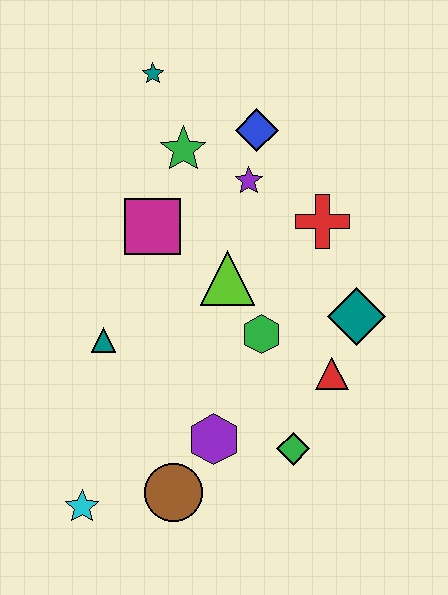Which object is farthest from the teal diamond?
The cyan star is farthest from the teal diamond.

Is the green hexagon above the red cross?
No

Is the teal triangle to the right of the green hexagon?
No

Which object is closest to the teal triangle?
The magenta square is closest to the teal triangle.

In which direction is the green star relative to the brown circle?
The green star is above the brown circle.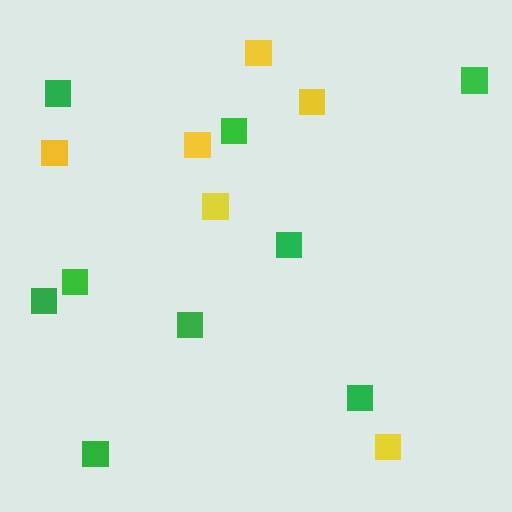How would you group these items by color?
There are 2 groups: one group of yellow squares (6) and one group of green squares (9).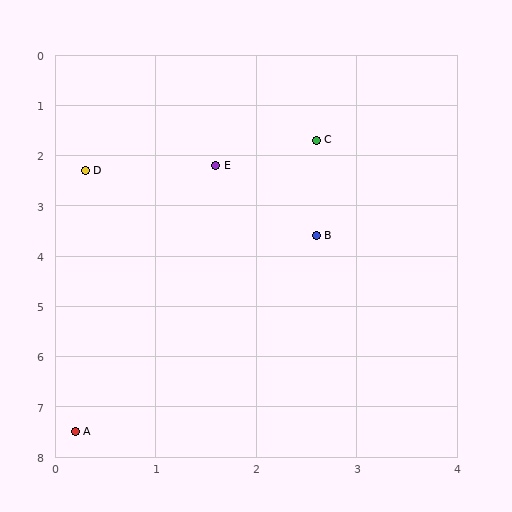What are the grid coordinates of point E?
Point E is at approximately (1.6, 2.2).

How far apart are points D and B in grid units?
Points D and B are about 2.6 grid units apart.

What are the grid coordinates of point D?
Point D is at approximately (0.3, 2.3).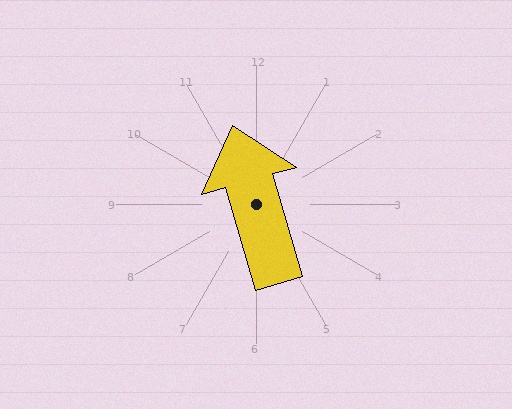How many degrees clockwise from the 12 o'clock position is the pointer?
Approximately 344 degrees.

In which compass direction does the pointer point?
North.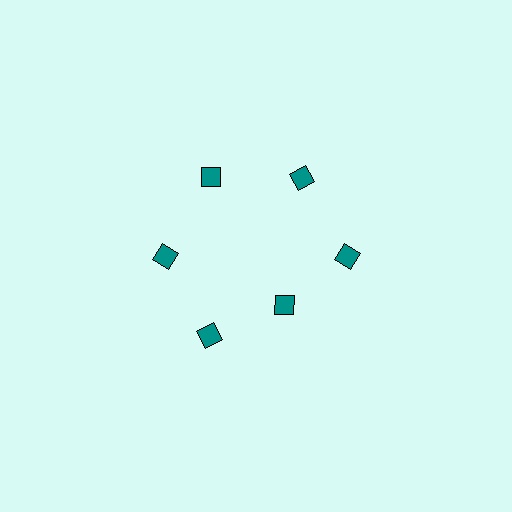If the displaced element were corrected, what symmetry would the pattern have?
It would have 6-fold rotational symmetry — the pattern would map onto itself every 60 degrees.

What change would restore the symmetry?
The symmetry would be restored by moving it outward, back onto the ring so that all 6 diamonds sit at equal angles and equal distance from the center.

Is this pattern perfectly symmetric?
No. The 6 teal diamonds are arranged in a ring, but one element near the 5 o'clock position is pulled inward toward the center, breaking the 6-fold rotational symmetry.